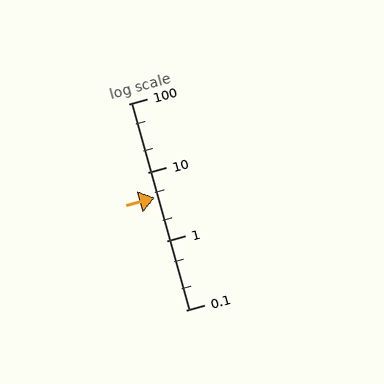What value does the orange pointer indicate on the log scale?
The pointer indicates approximately 4.3.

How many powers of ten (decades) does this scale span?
The scale spans 3 decades, from 0.1 to 100.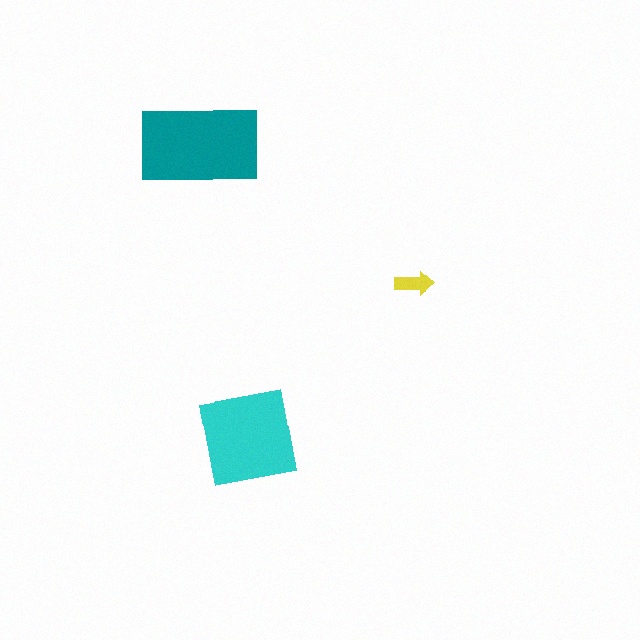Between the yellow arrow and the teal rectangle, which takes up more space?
The teal rectangle.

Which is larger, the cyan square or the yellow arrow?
The cyan square.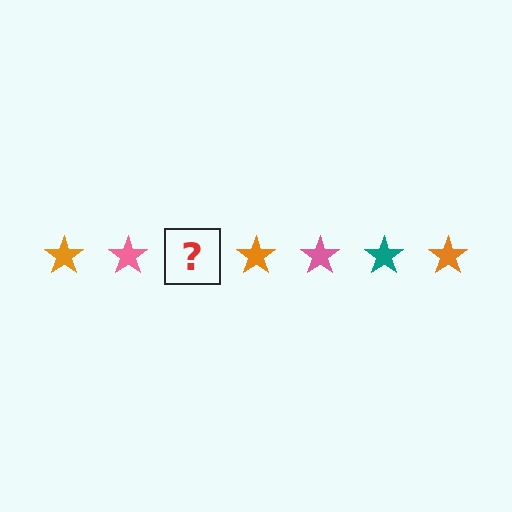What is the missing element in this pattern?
The missing element is a teal star.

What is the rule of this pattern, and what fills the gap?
The rule is that the pattern cycles through orange, pink, teal stars. The gap should be filled with a teal star.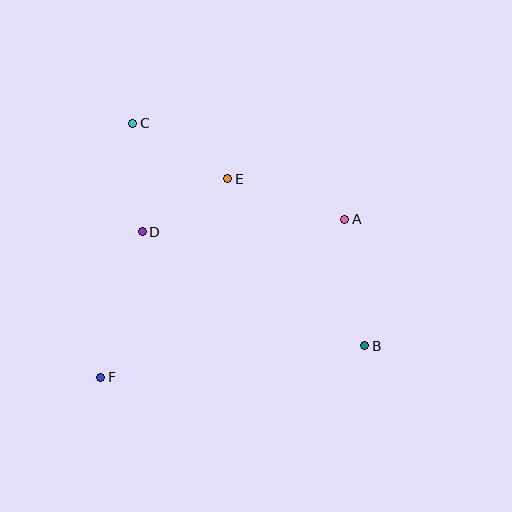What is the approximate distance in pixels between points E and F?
The distance between E and F is approximately 236 pixels.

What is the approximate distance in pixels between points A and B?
The distance between A and B is approximately 128 pixels.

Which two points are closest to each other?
Points D and E are closest to each other.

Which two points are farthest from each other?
Points B and C are farthest from each other.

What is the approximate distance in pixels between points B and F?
The distance between B and F is approximately 266 pixels.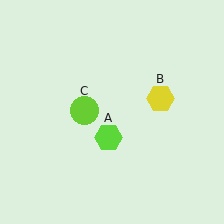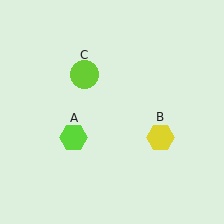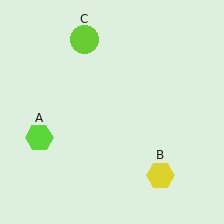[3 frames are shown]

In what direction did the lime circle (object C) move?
The lime circle (object C) moved up.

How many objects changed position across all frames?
3 objects changed position: lime hexagon (object A), yellow hexagon (object B), lime circle (object C).